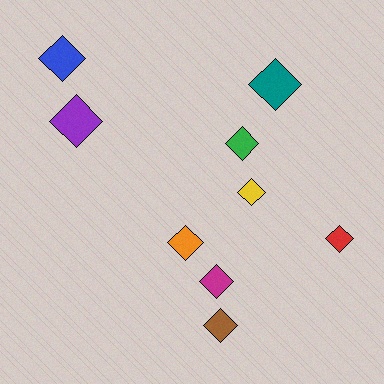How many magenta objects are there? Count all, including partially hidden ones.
There is 1 magenta object.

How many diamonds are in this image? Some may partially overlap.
There are 9 diamonds.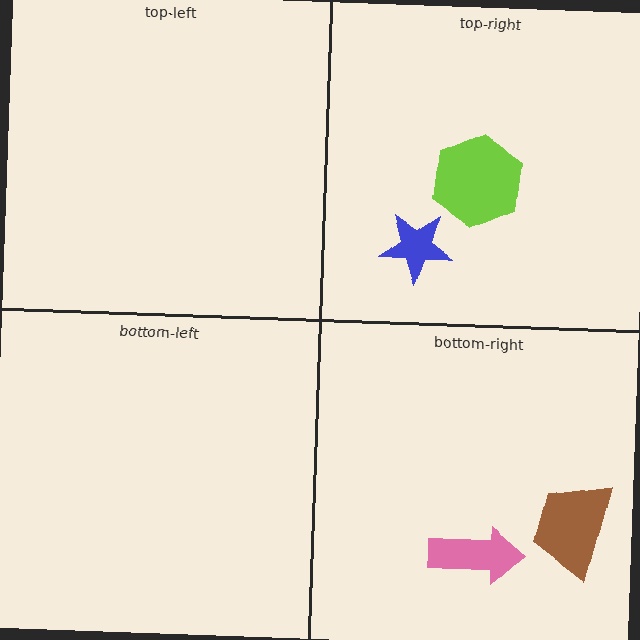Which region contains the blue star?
The top-right region.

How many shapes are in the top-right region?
2.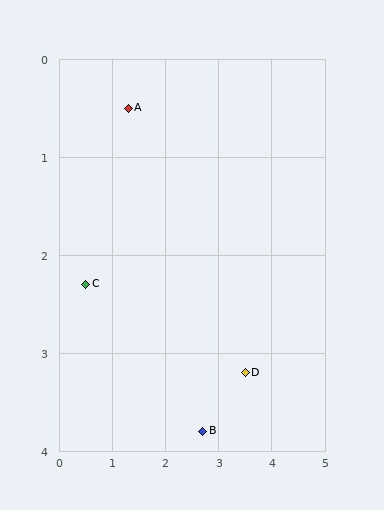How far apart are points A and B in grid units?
Points A and B are about 3.6 grid units apart.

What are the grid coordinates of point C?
Point C is at approximately (0.5, 2.3).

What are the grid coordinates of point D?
Point D is at approximately (3.5, 3.2).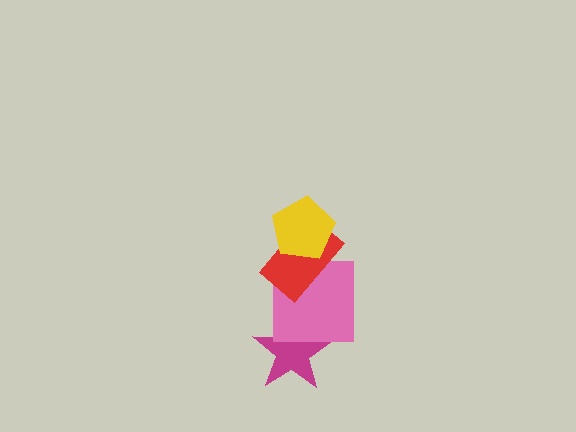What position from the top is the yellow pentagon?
The yellow pentagon is 1st from the top.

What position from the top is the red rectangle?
The red rectangle is 2nd from the top.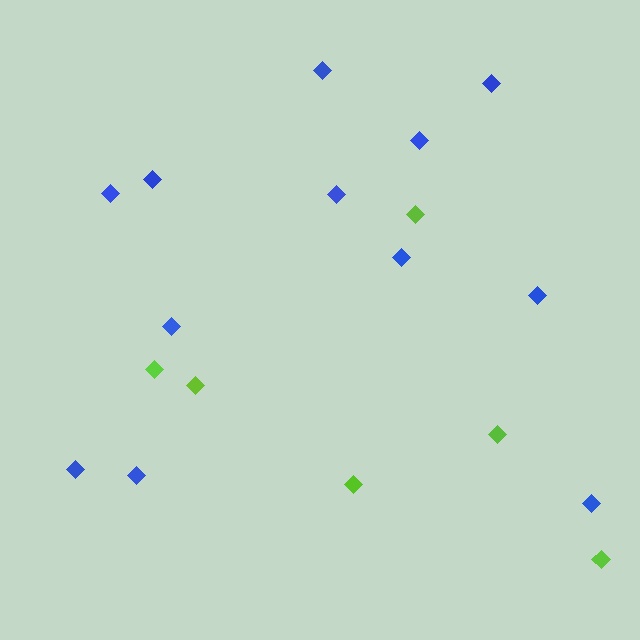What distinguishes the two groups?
There are 2 groups: one group of blue diamonds (12) and one group of lime diamonds (6).